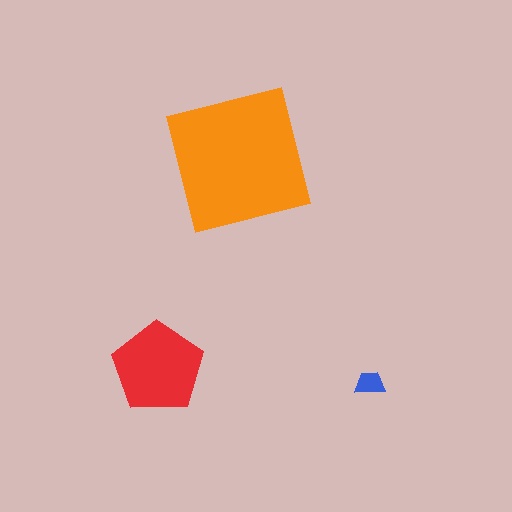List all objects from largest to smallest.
The orange square, the red pentagon, the blue trapezoid.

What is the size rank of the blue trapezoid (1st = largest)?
3rd.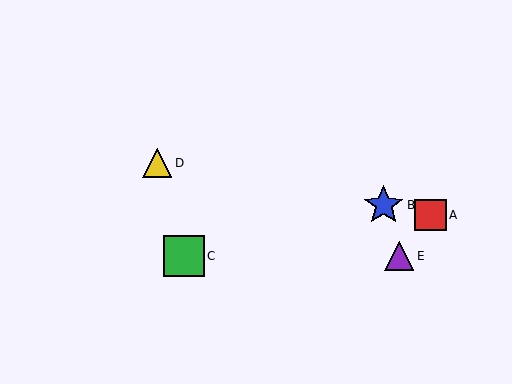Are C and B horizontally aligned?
No, C is at y≈256 and B is at y≈205.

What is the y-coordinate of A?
Object A is at y≈215.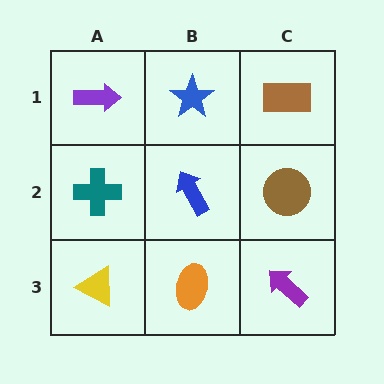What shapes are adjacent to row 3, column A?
A teal cross (row 2, column A), an orange ellipse (row 3, column B).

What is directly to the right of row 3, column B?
A purple arrow.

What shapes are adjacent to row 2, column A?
A purple arrow (row 1, column A), a yellow triangle (row 3, column A), a blue arrow (row 2, column B).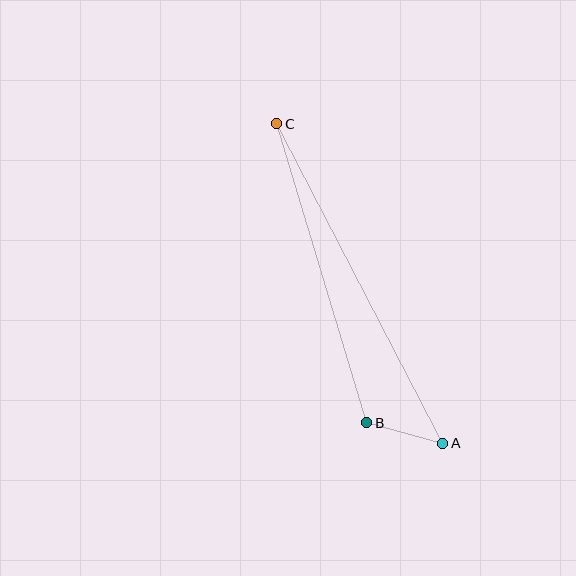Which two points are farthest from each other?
Points A and C are farthest from each other.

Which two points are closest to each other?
Points A and B are closest to each other.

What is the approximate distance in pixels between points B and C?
The distance between B and C is approximately 312 pixels.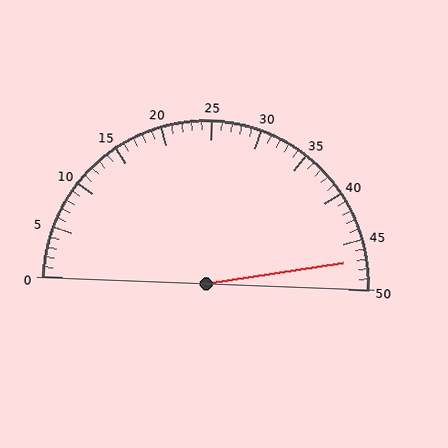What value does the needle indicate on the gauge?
The needle indicates approximately 47.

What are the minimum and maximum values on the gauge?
The gauge ranges from 0 to 50.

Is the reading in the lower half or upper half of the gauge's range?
The reading is in the upper half of the range (0 to 50).